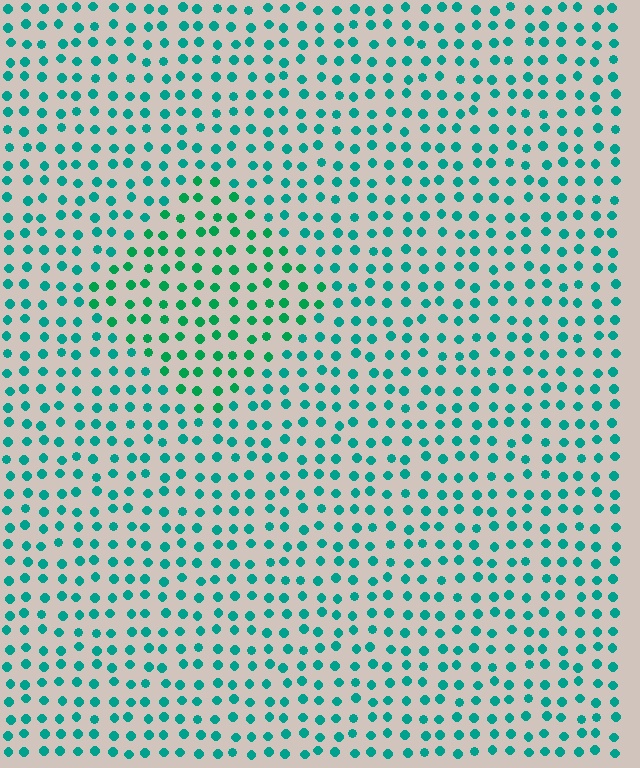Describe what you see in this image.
The image is filled with small teal elements in a uniform arrangement. A diamond-shaped region is visible where the elements are tinted to a slightly different hue, forming a subtle color boundary.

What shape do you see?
I see a diamond.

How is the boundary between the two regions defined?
The boundary is defined purely by a slight shift in hue (about 25 degrees). Spacing, size, and orientation are identical on both sides.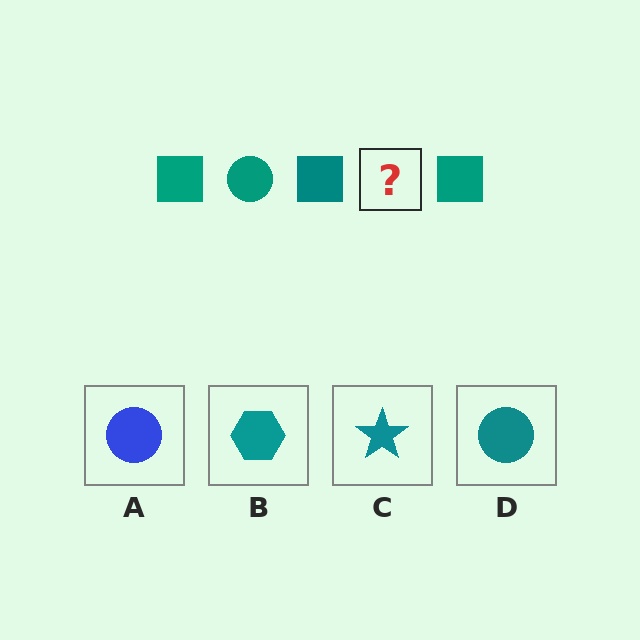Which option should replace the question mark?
Option D.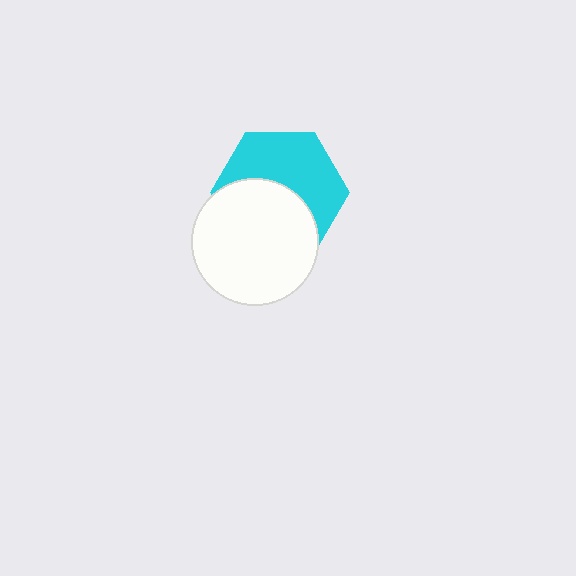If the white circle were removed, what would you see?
You would see the complete cyan hexagon.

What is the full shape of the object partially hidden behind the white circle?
The partially hidden object is a cyan hexagon.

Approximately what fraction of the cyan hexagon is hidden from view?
Roughly 47% of the cyan hexagon is hidden behind the white circle.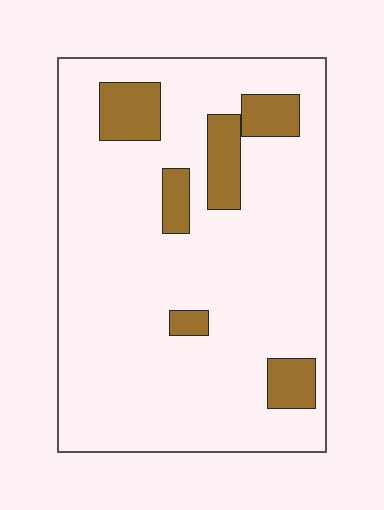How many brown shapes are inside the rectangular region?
6.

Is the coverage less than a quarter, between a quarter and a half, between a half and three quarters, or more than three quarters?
Less than a quarter.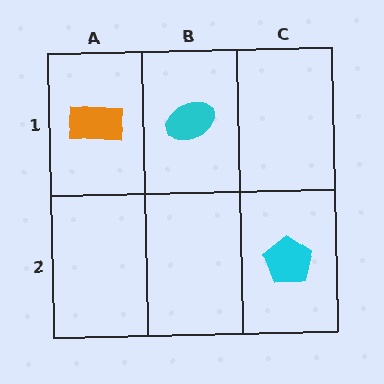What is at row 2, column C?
A cyan pentagon.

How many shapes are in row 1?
2 shapes.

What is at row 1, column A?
An orange rectangle.